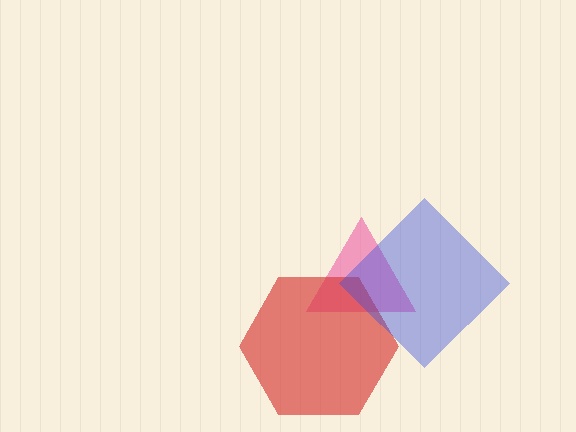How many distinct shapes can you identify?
There are 3 distinct shapes: a pink triangle, a red hexagon, a blue diamond.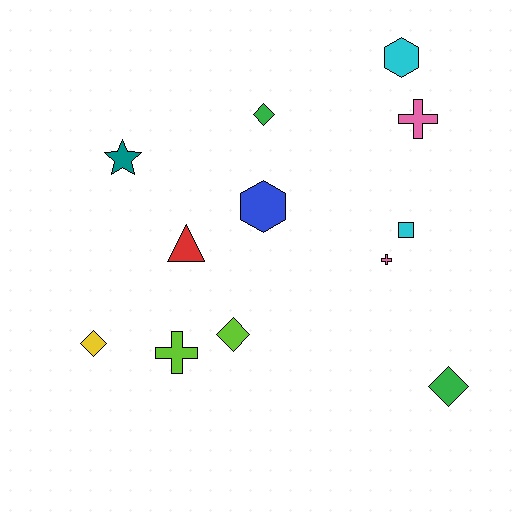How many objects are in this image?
There are 12 objects.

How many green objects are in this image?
There are 2 green objects.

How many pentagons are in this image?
There are no pentagons.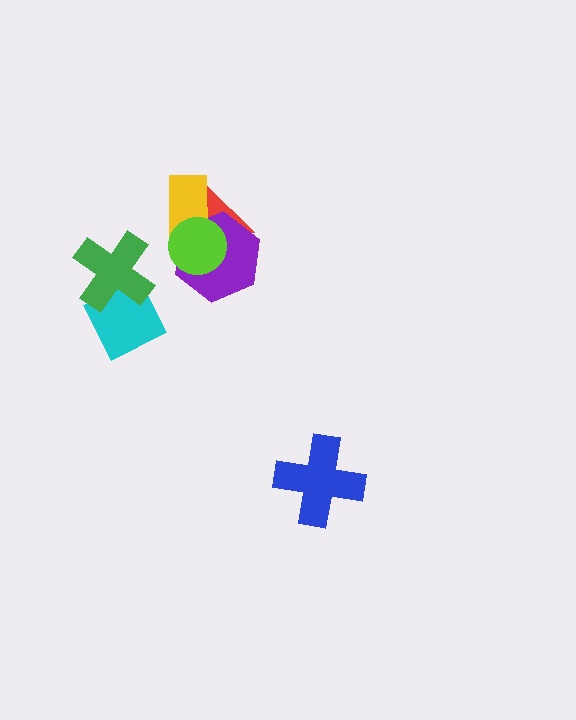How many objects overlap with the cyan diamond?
1 object overlaps with the cyan diamond.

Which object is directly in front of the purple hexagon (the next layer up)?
The yellow rectangle is directly in front of the purple hexagon.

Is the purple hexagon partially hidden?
Yes, it is partially covered by another shape.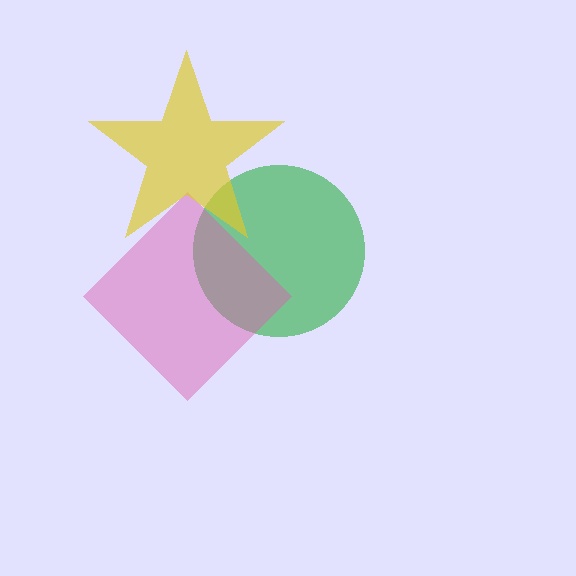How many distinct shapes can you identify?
There are 3 distinct shapes: a green circle, a pink diamond, a yellow star.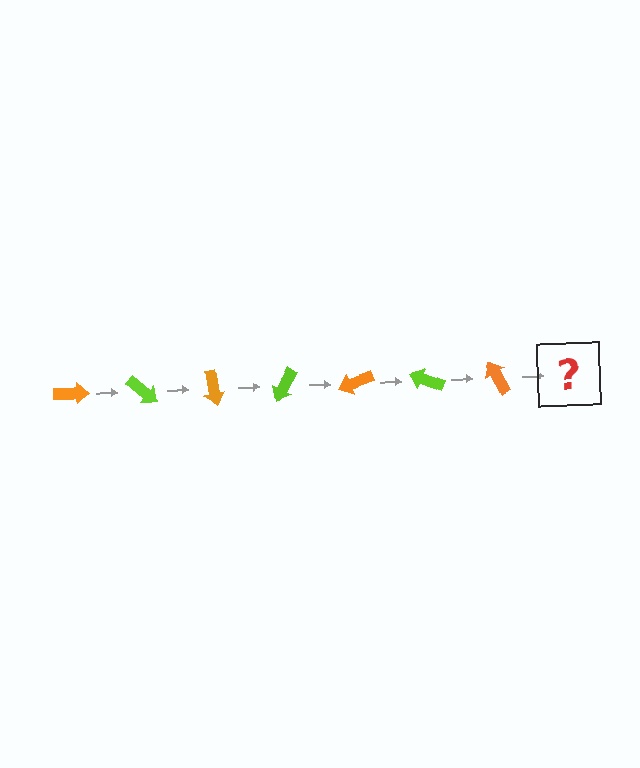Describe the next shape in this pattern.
It should be a lime arrow, rotated 280 degrees from the start.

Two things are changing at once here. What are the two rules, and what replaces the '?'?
The two rules are that it rotates 40 degrees each step and the color cycles through orange and lime. The '?' should be a lime arrow, rotated 280 degrees from the start.